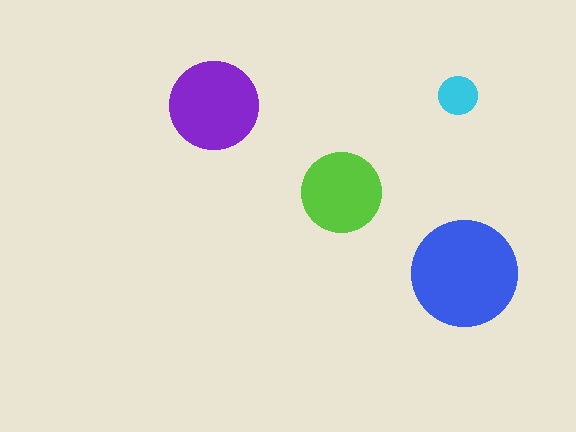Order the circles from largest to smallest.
the blue one, the purple one, the lime one, the cyan one.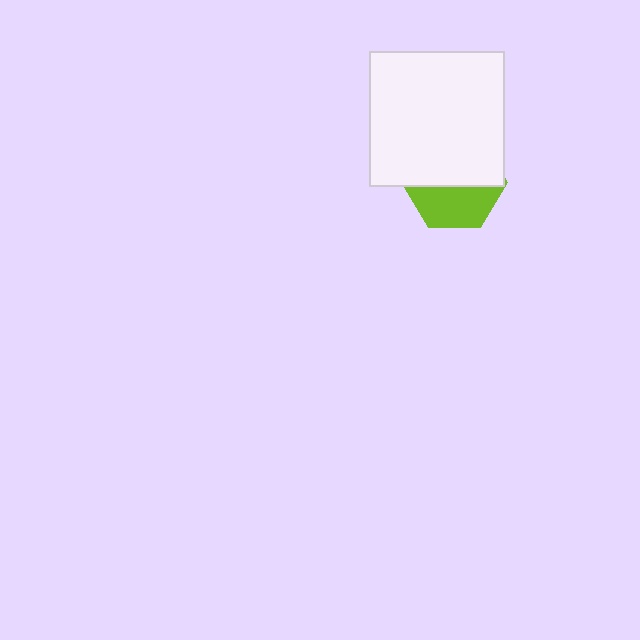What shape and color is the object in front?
The object in front is a white square.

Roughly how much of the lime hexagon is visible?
A small part of it is visible (roughly 42%).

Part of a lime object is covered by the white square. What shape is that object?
It is a hexagon.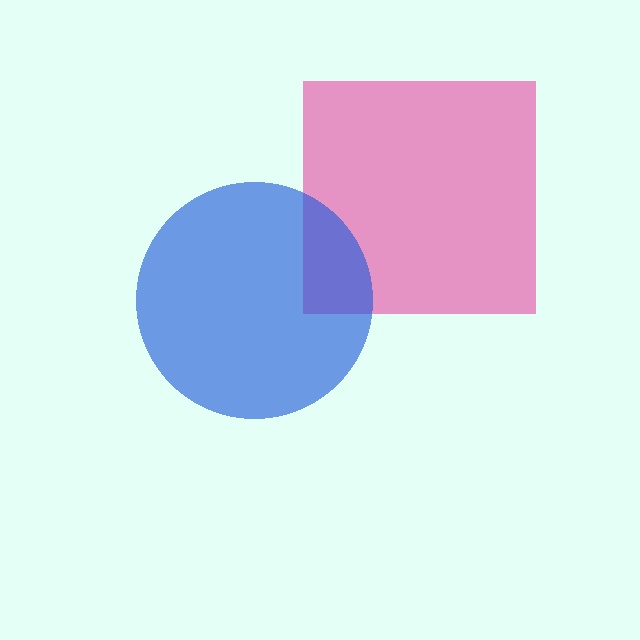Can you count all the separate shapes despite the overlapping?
Yes, there are 2 separate shapes.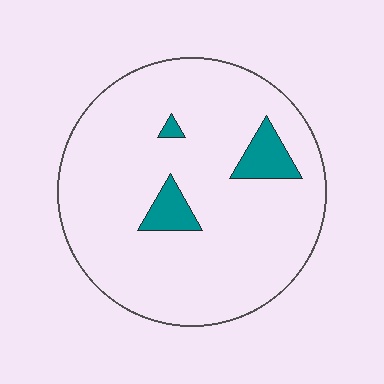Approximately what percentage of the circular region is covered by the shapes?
Approximately 10%.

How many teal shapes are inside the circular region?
3.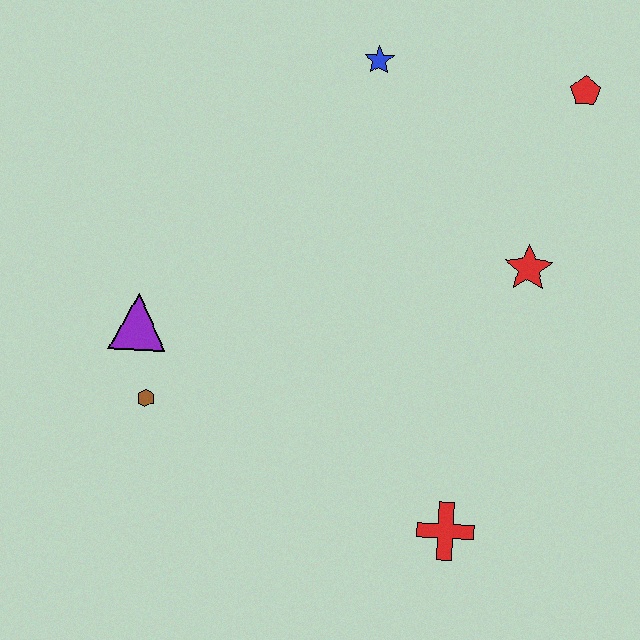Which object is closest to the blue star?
The red pentagon is closest to the blue star.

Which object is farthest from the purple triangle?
The red pentagon is farthest from the purple triangle.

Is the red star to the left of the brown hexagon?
No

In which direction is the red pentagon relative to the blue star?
The red pentagon is to the right of the blue star.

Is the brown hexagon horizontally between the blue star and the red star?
No